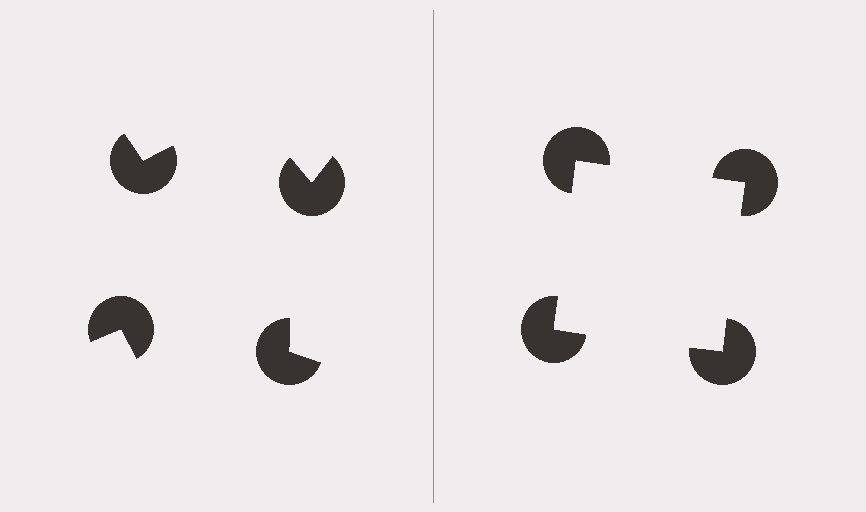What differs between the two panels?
The pac-man discs are positioned identically on both sides; only the wedge orientations differ. On the right they align to a square; on the left they are misaligned.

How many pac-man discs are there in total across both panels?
8 — 4 on each side.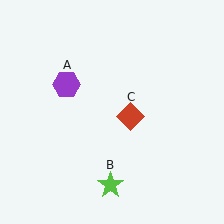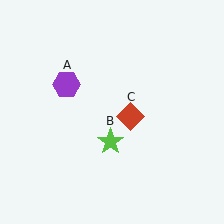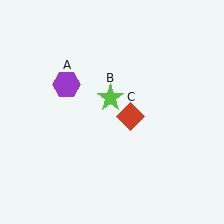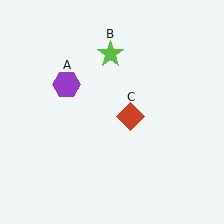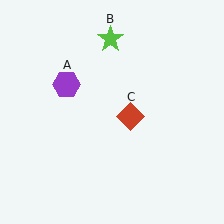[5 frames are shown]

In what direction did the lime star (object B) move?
The lime star (object B) moved up.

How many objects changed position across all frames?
1 object changed position: lime star (object B).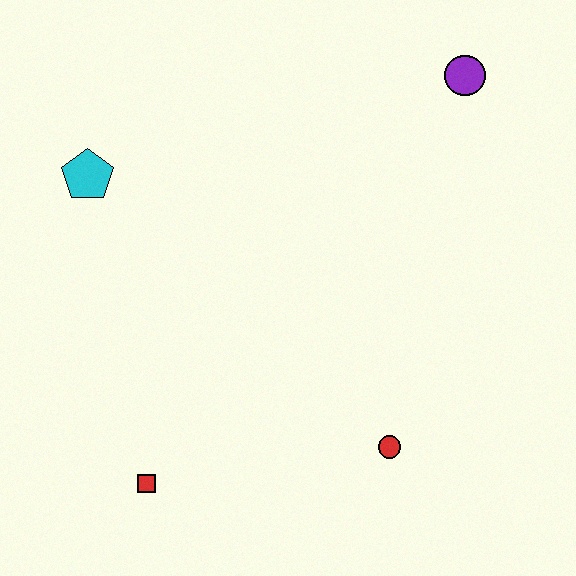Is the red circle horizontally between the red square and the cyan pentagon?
No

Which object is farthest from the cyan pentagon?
The red circle is farthest from the cyan pentagon.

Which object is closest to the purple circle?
The red circle is closest to the purple circle.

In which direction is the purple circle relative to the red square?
The purple circle is above the red square.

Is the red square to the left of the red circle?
Yes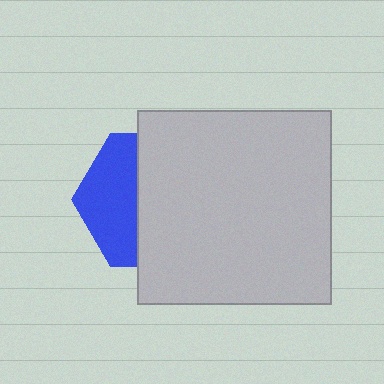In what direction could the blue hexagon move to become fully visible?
The blue hexagon could move left. That would shift it out from behind the light gray square entirely.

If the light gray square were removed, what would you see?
You would see the complete blue hexagon.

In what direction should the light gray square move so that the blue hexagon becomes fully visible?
The light gray square should move right. That is the shortest direction to clear the overlap and leave the blue hexagon fully visible.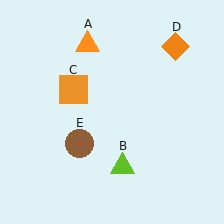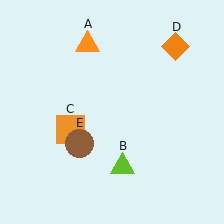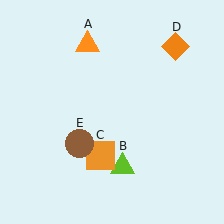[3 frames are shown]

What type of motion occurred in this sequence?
The orange square (object C) rotated counterclockwise around the center of the scene.